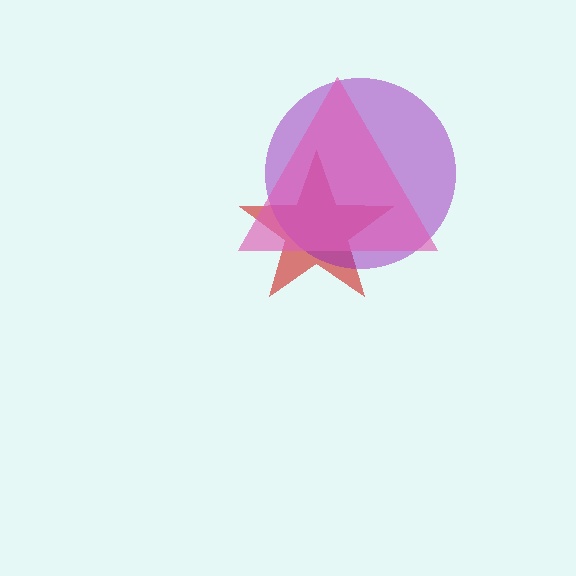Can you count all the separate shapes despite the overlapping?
Yes, there are 3 separate shapes.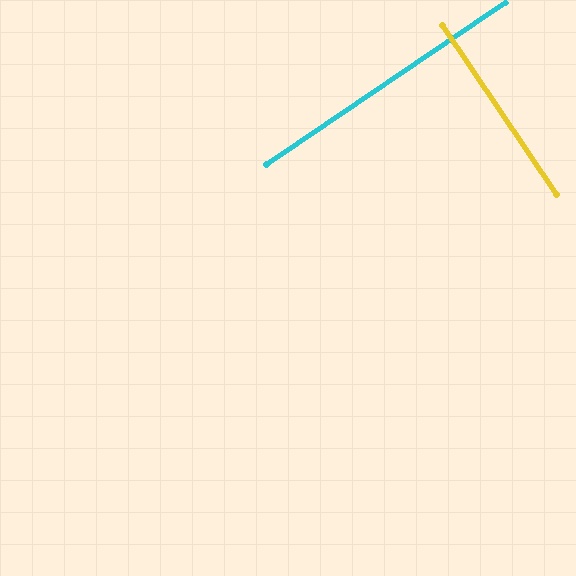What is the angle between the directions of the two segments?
Approximately 90 degrees.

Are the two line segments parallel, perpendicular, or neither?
Perpendicular — they meet at approximately 90°.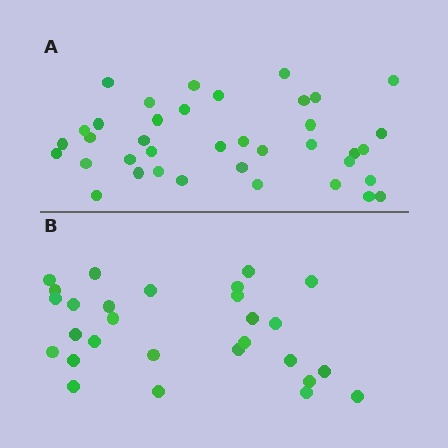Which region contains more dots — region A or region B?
Region A (the top region) has more dots.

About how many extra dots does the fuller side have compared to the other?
Region A has roughly 10 or so more dots than region B.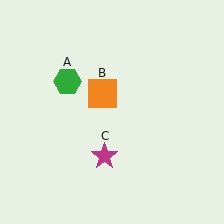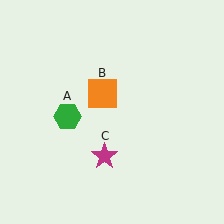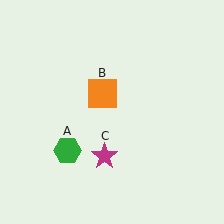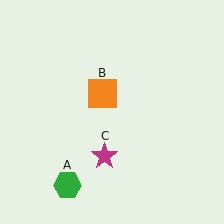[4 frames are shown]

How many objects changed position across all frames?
1 object changed position: green hexagon (object A).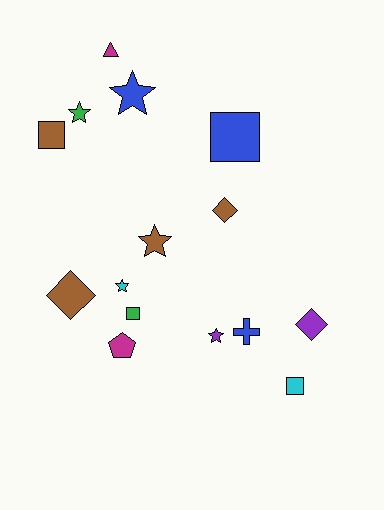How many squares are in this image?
There are 4 squares.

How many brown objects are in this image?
There are 4 brown objects.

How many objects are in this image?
There are 15 objects.